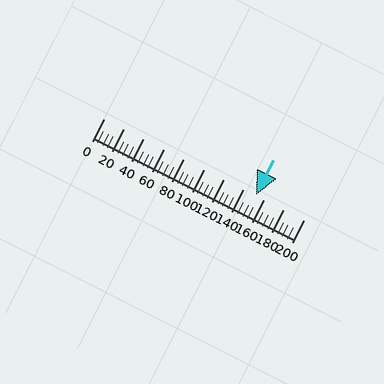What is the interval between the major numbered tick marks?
The major tick marks are spaced 20 units apart.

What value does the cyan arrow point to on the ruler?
The cyan arrow points to approximately 152.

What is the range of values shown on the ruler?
The ruler shows values from 0 to 200.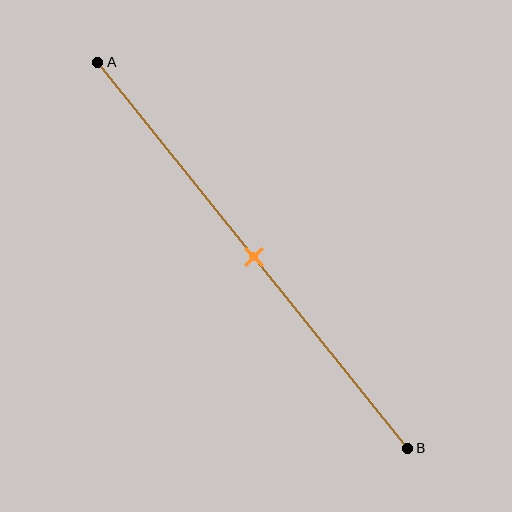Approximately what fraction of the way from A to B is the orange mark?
The orange mark is approximately 50% of the way from A to B.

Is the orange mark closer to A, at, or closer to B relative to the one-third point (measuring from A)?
The orange mark is closer to point B than the one-third point of segment AB.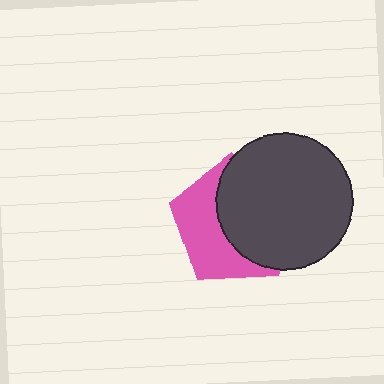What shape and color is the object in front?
The object in front is a dark gray circle.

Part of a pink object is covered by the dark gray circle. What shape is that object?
It is a pentagon.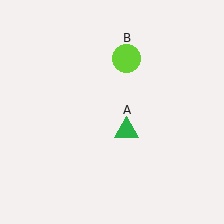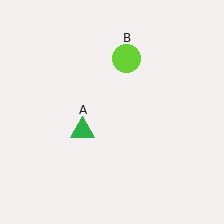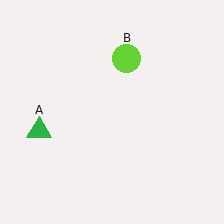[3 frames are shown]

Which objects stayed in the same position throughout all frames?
Lime circle (object B) remained stationary.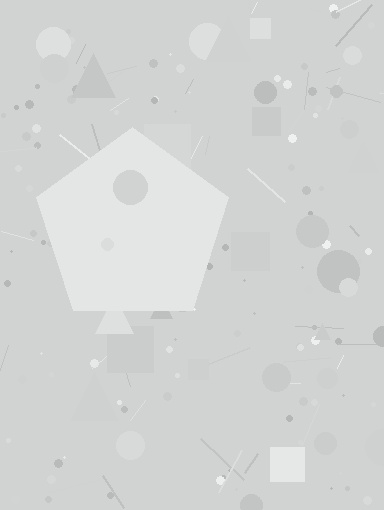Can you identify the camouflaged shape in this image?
The camouflaged shape is a pentagon.